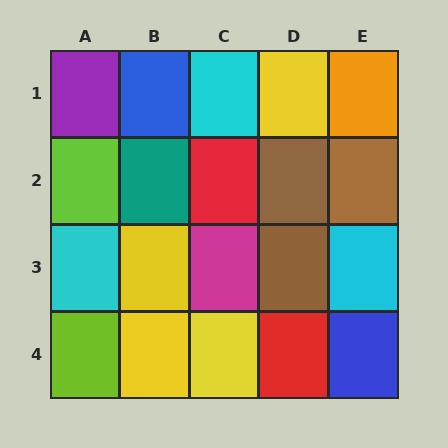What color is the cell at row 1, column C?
Cyan.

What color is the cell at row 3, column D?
Brown.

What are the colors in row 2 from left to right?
Lime, teal, red, brown, brown.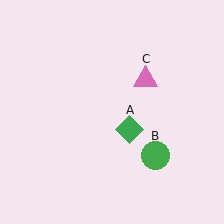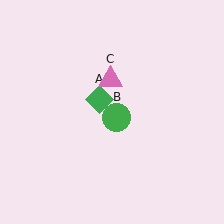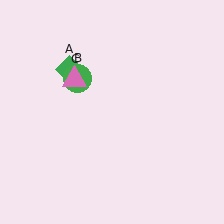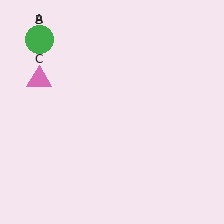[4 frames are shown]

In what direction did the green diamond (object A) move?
The green diamond (object A) moved up and to the left.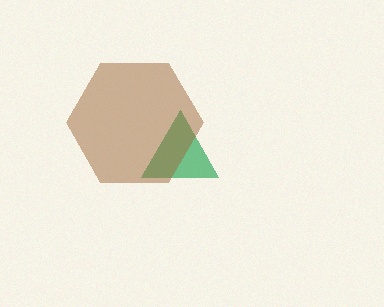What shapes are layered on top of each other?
The layered shapes are: a green triangle, a brown hexagon.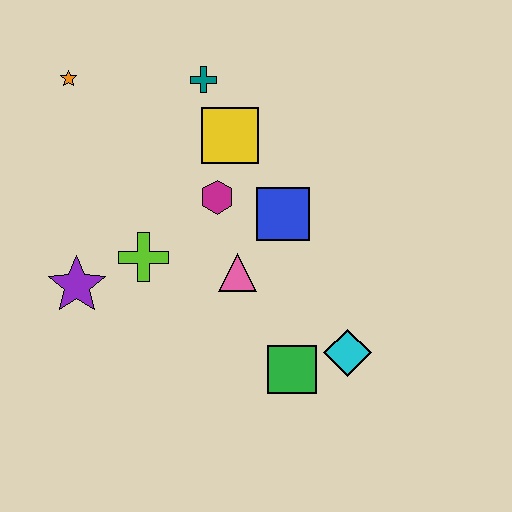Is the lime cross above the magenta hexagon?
No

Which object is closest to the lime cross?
The purple star is closest to the lime cross.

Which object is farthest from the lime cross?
The cyan diamond is farthest from the lime cross.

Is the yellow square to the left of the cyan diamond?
Yes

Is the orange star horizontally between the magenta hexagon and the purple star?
No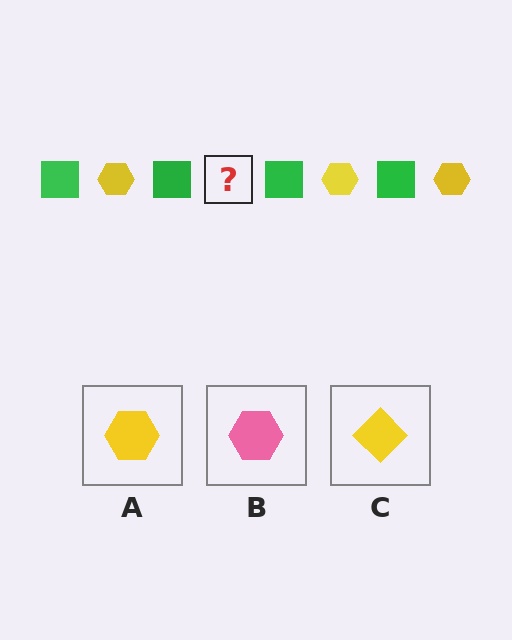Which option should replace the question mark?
Option A.